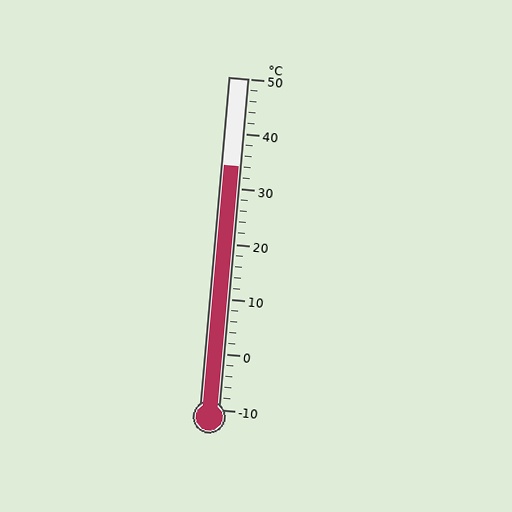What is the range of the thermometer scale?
The thermometer scale ranges from -10°C to 50°C.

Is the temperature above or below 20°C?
The temperature is above 20°C.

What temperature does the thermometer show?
The thermometer shows approximately 34°C.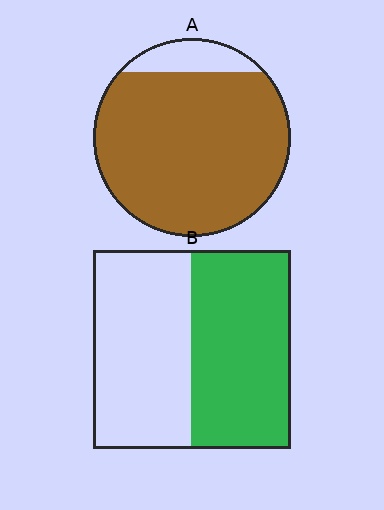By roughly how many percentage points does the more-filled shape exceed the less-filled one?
By roughly 40 percentage points (A over B).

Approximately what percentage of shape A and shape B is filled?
A is approximately 90% and B is approximately 50%.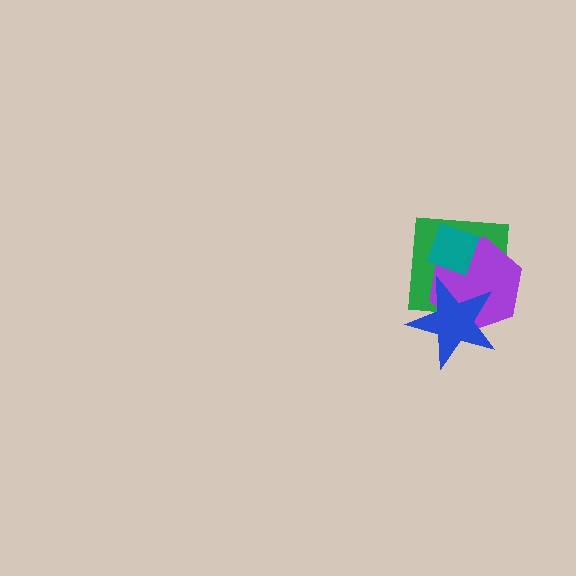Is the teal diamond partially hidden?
No, no other shape covers it.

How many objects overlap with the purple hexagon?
3 objects overlap with the purple hexagon.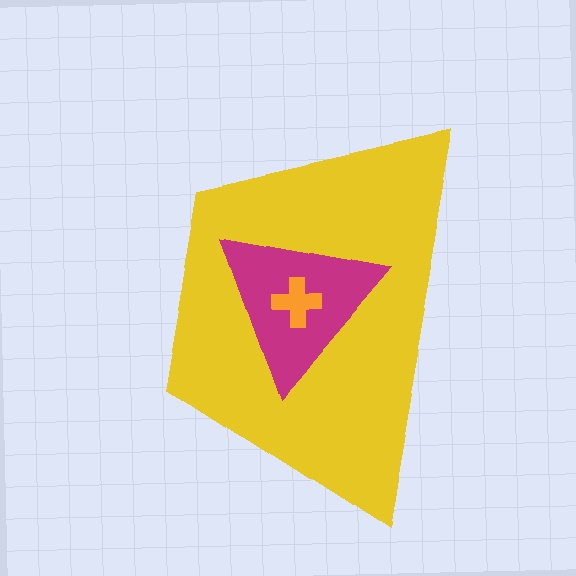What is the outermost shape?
The yellow trapezoid.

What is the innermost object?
The orange cross.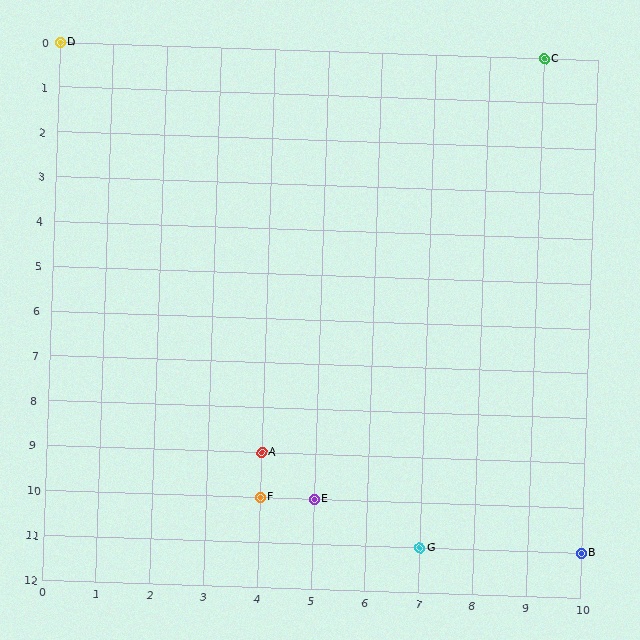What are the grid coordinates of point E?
Point E is at grid coordinates (5, 10).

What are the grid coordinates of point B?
Point B is at grid coordinates (10, 11).